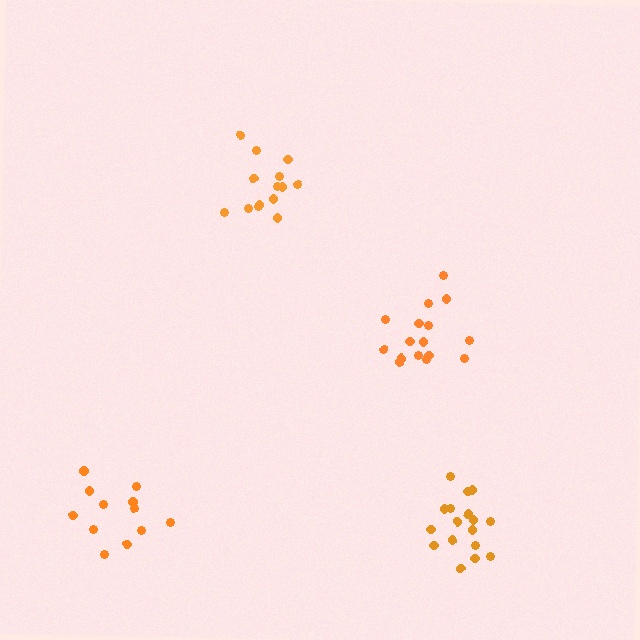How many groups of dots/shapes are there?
There are 4 groups.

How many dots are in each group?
Group 1: 16 dots, Group 2: 12 dots, Group 3: 17 dots, Group 4: 14 dots (59 total).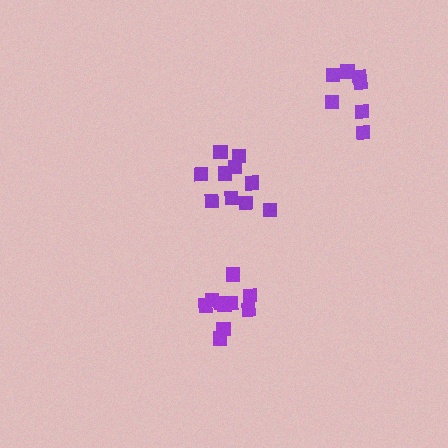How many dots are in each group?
Group 1: 11 dots, Group 2: 10 dots, Group 3: 7 dots (28 total).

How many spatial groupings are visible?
There are 3 spatial groupings.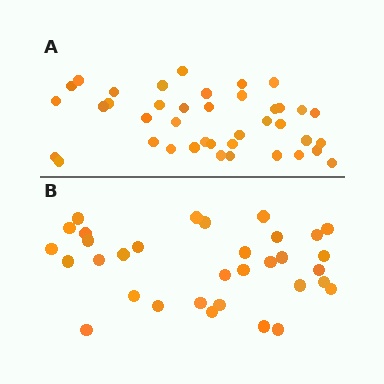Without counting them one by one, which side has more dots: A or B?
Region A (the top region) has more dots.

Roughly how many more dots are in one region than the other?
Region A has roughly 8 or so more dots than region B.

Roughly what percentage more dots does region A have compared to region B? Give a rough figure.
About 20% more.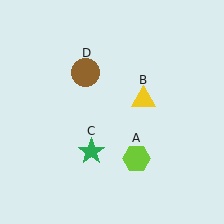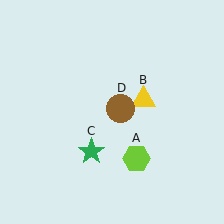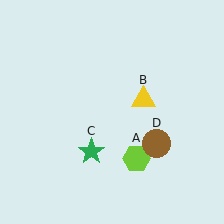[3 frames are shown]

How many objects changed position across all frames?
1 object changed position: brown circle (object D).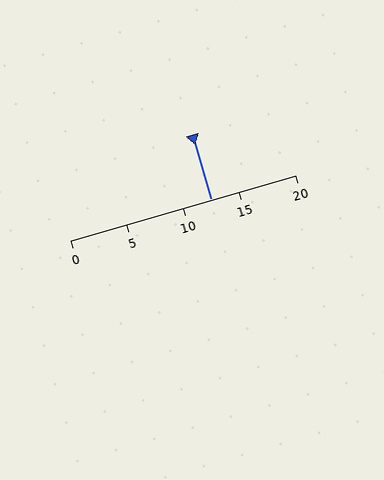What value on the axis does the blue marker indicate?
The marker indicates approximately 12.5.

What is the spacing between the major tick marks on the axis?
The major ticks are spaced 5 apart.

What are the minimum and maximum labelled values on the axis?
The axis runs from 0 to 20.